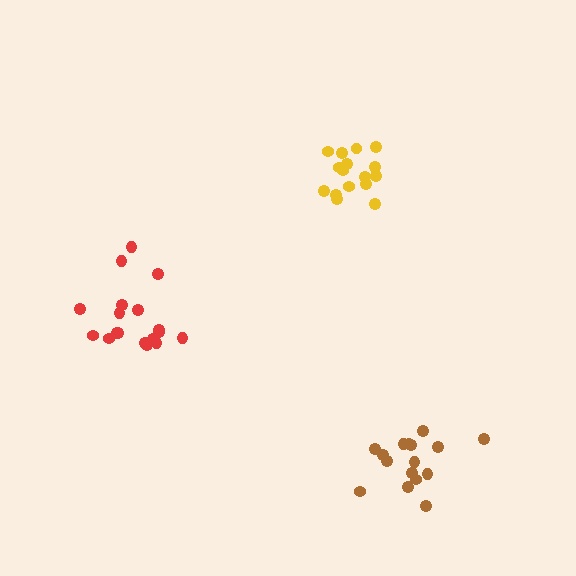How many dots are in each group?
Group 1: 16 dots, Group 2: 16 dots, Group 3: 18 dots (50 total).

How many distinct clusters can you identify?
There are 3 distinct clusters.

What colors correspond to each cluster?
The clusters are colored: yellow, brown, red.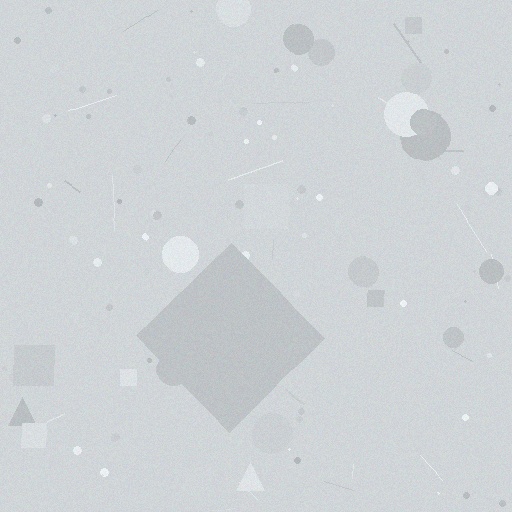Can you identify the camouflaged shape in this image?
The camouflaged shape is a diamond.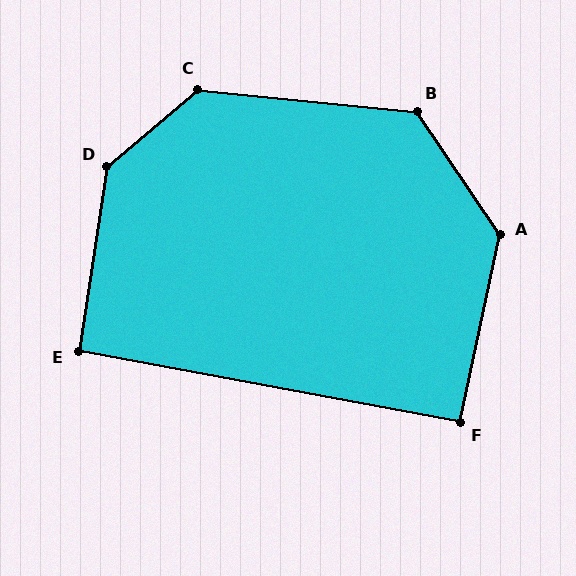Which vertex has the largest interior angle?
D, at approximately 139 degrees.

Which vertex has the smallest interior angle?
F, at approximately 91 degrees.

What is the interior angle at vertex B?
Approximately 130 degrees (obtuse).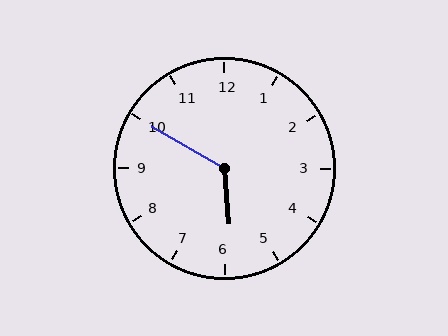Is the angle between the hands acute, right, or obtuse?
It is obtuse.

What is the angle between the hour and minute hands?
Approximately 125 degrees.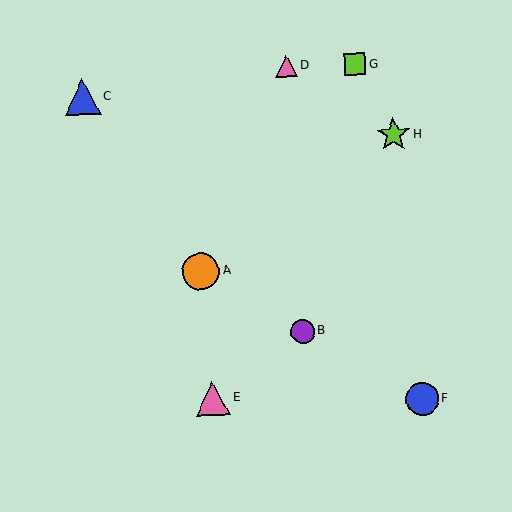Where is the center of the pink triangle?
The center of the pink triangle is at (286, 66).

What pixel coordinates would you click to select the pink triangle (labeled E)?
Click at (213, 398) to select the pink triangle E.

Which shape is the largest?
The orange circle (labeled A) is the largest.